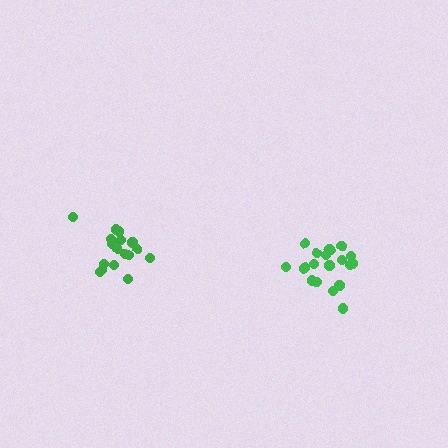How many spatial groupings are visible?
There are 2 spatial groupings.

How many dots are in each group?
Group 1: 17 dots, Group 2: 19 dots (36 total).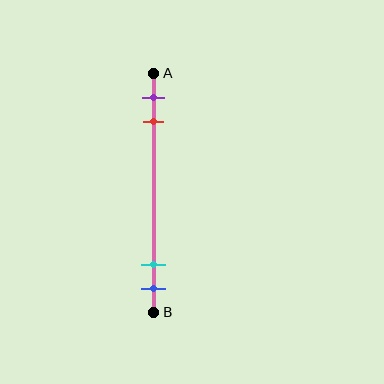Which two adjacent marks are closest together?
The cyan and blue marks are the closest adjacent pair.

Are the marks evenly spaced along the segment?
No, the marks are not evenly spaced.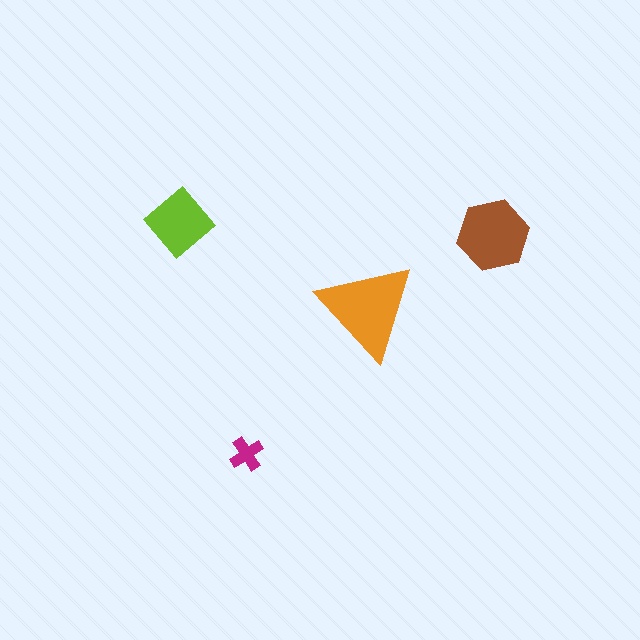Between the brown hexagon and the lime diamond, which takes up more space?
The brown hexagon.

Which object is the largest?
The orange triangle.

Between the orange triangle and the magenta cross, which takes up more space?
The orange triangle.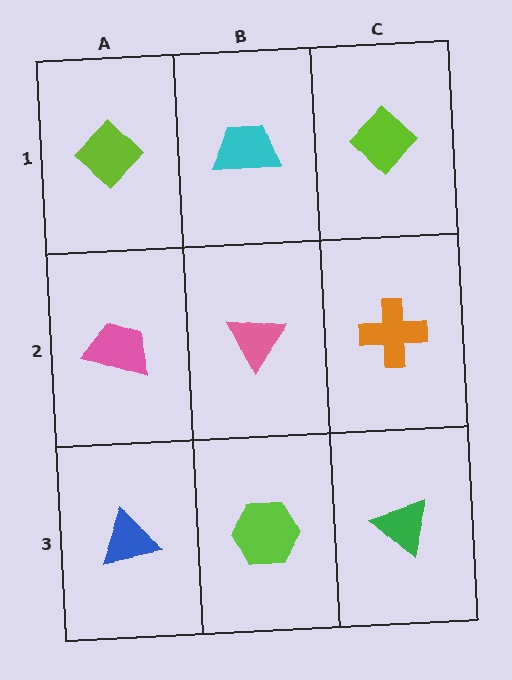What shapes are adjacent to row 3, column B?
A pink triangle (row 2, column B), a blue triangle (row 3, column A), a green triangle (row 3, column C).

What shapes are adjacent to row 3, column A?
A pink trapezoid (row 2, column A), a lime hexagon (row 3, column B).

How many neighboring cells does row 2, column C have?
3.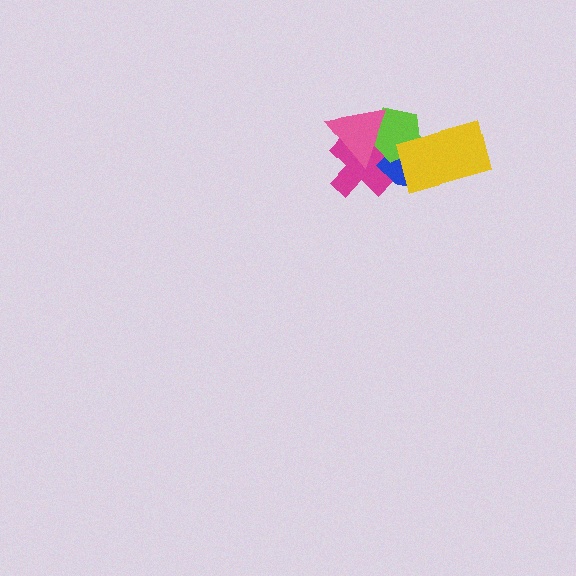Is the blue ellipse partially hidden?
Yes, it is partially covered by another shape.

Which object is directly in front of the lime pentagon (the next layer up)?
The yellow rectangle is directly in front of the lime pentagon.